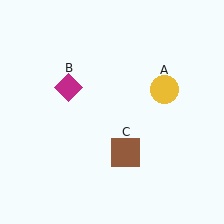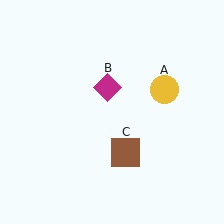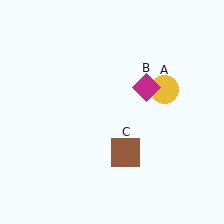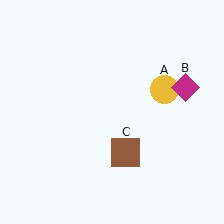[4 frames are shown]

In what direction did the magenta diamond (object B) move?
The magenta diamond (object B) moved right.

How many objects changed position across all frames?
1 object changed position: magenta diamond (object B).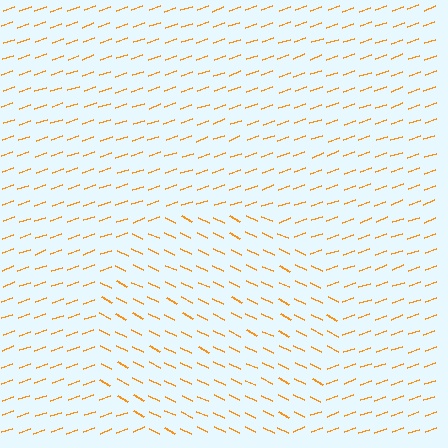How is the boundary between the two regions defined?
The boundary is defined purely by a change in line orientation (approximately 45 degrees difference). All lines are the same color and thickness.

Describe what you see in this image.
The image is filled with small orange line segments. A circle region in the image has lines oriented differently from the surrounding lines, creating a visible texture boundary.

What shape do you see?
I see a circle.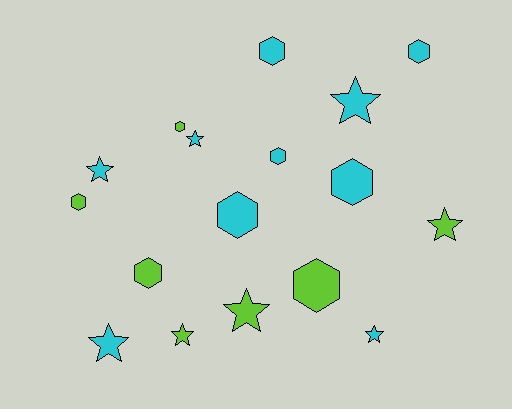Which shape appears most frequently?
Hexagon, with 9 objects.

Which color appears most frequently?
Cyan, with 10 objects.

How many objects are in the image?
There are 17 objects.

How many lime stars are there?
There are 3 lime stars.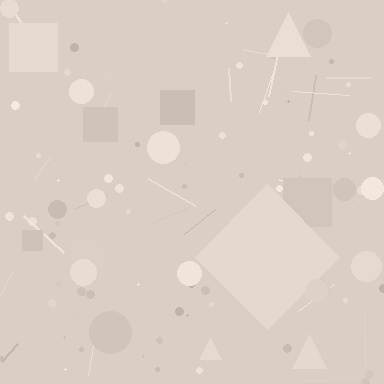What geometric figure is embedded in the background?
A diamond is embedded in the background.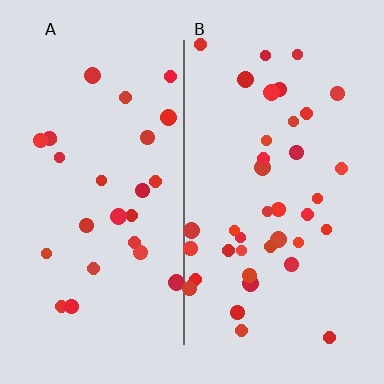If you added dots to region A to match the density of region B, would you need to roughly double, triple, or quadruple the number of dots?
Approximately double.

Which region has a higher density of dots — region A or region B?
B (the right).